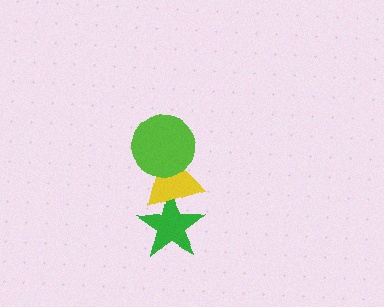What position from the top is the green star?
The green star is 3rd from the top.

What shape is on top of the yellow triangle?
The lime circle is on top of the yellow triangle.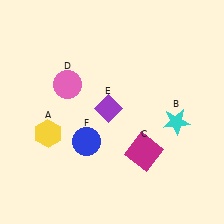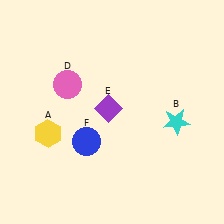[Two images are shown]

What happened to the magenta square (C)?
The magenta square (C) was removed in Image 2. It was in the bottom-right area of Image 1.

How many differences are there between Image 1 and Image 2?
There is 1 difference between the two images.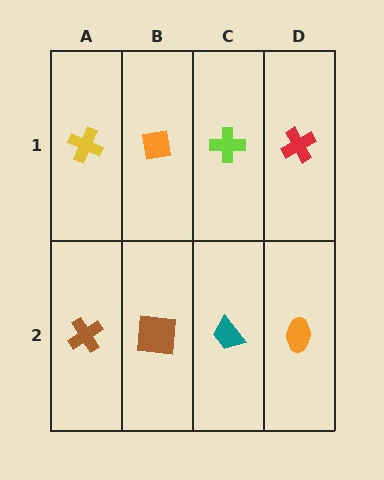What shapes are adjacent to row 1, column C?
A teal trapezoid (row 2, column C), an orange square (row 1, column B), a red cross (row 1, column D).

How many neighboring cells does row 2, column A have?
2.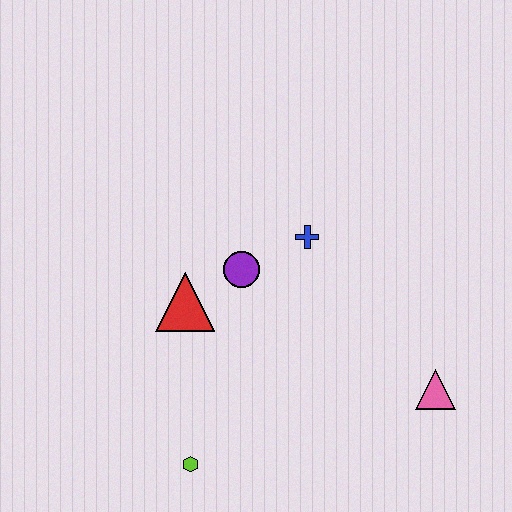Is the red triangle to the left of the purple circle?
Yes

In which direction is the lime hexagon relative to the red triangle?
The lime hexagon is below the red triangle.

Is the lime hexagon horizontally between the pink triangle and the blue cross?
No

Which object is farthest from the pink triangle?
The red triangle is farthest from the pink triangle.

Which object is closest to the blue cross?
The purple circle is closest to the blue cross.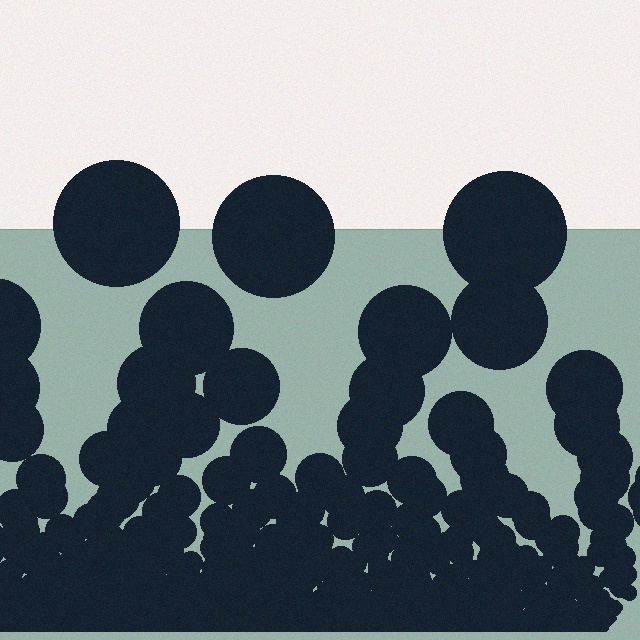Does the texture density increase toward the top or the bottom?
Density increases toward the bottom.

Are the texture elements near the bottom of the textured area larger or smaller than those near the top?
Smaller. The gradient is inverted — elements near the bottom are smaller and denser.